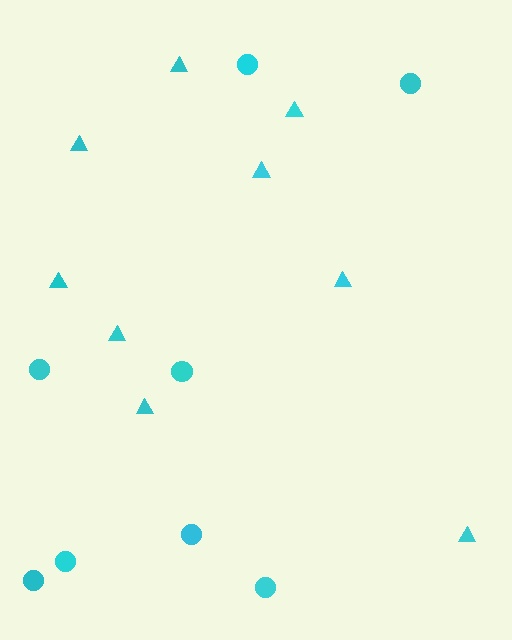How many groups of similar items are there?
There are 2 groups: one group of circles (8) and one group of triangles (9).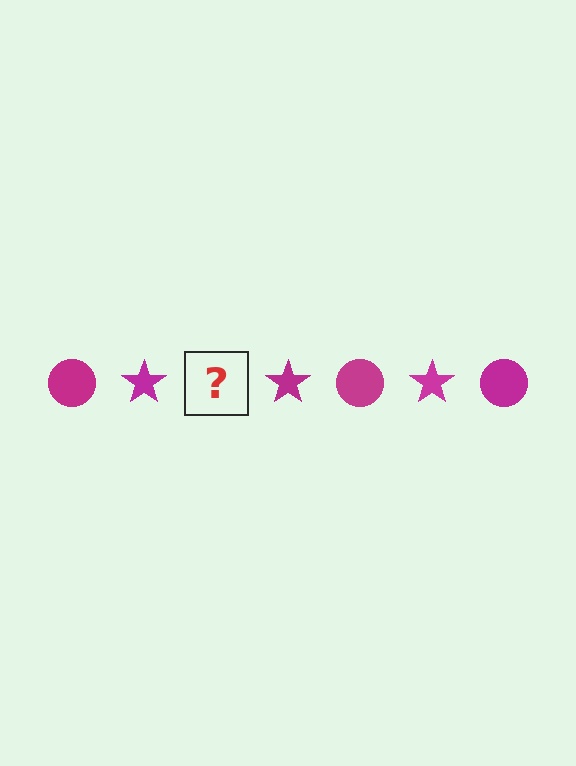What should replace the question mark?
The question mark should be replaced with a magenta circle.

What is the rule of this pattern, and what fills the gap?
The rule is that the pattern cycles through circle, star shapes in magenta. The gap should be filled with a magenta circle.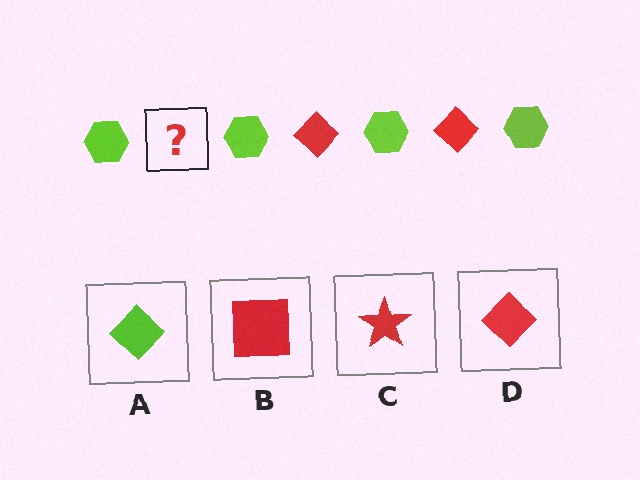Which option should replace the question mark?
Option D.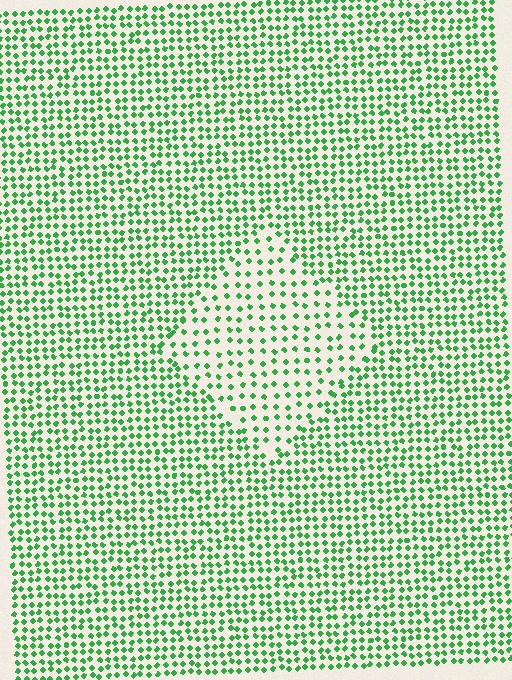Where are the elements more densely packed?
The elements are more densely packed outside the diamond boundary.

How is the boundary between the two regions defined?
The boundary is defined by a change in element density (approximately 1.8x ratio). All elements are the same color, size, and shape.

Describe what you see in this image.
The image contains small green elements arranged at two different densities. A diamond-shaped region is visible where the elements are less densely packed than the surrounding area.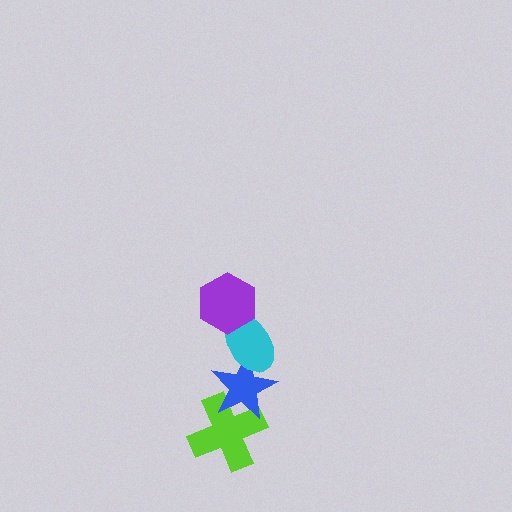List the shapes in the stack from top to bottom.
From top to bottom: the purple hexagon, the cyan ellipse, the blue star, the lime cross.